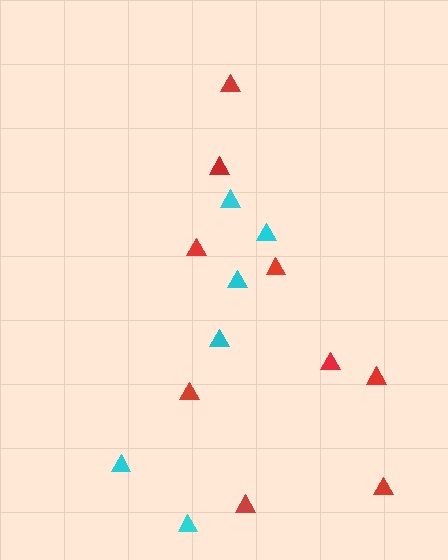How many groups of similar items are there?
There are 2 groups: one group of cyan triangles (6) and one group of red triangles (9).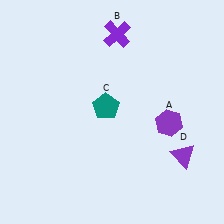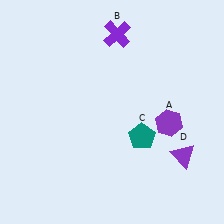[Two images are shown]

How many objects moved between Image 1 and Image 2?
1 object moved between the two images.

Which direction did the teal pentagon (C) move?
The teal pentagon (C) moved right.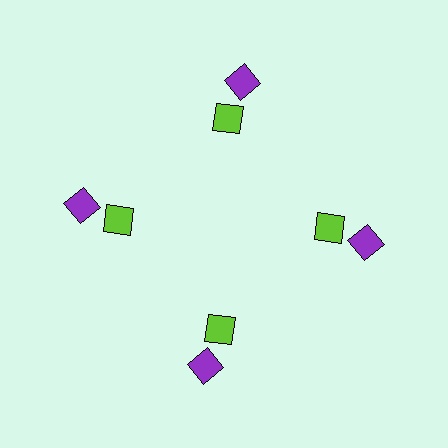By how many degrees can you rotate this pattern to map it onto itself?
The pattern maps onto itself every 90 degrees of rotation.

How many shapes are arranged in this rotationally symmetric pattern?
There are 8 shapes, arranged in 4 groups of 2.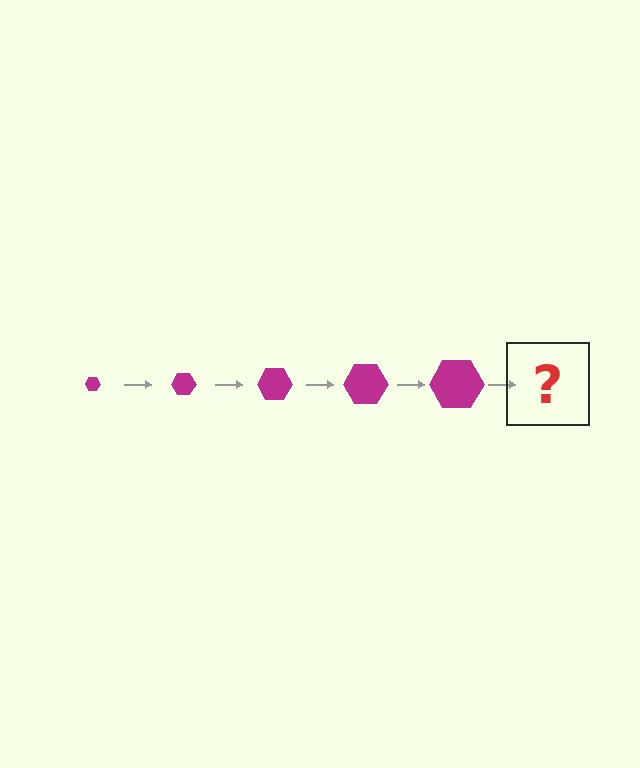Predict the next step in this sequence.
The next step is a magenta hexagon, larger than the previous one.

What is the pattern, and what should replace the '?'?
The pattern is that the hexagon gets progressively larger each step. The '?' should be a magenta hexagon, larger than the previous one.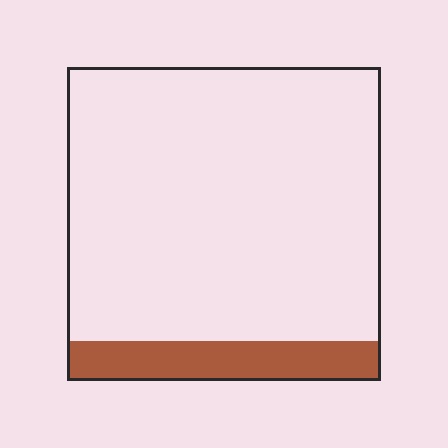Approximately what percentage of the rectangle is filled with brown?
Approximately 15%.